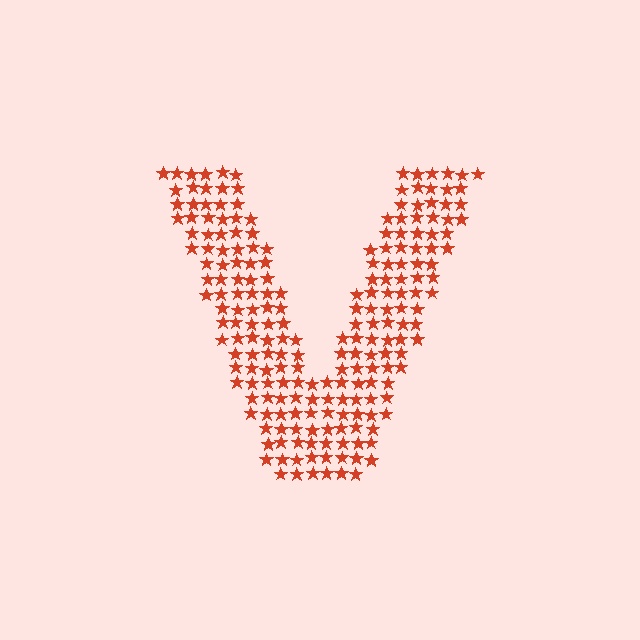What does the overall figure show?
The overall figure shows the letter V.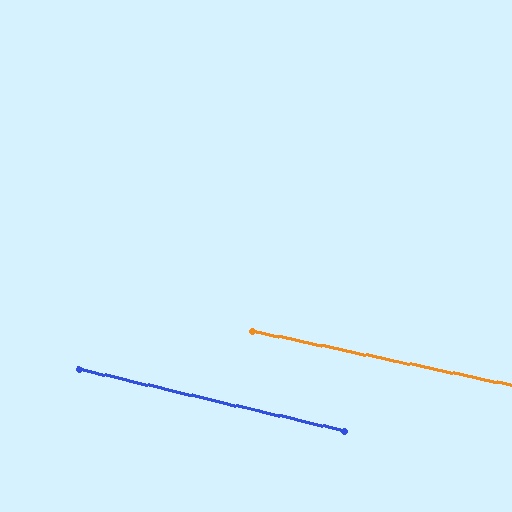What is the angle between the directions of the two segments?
Approximately 1 degree.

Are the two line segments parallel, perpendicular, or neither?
Parallel — their directions differ by only 1.3°.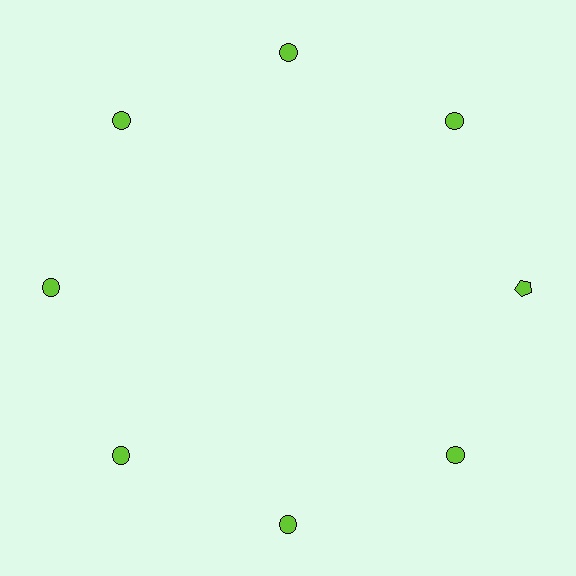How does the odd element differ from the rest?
It has a different shape: pentagon instead of circle.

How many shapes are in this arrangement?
There are 8 shapes arranged in a ring pattern.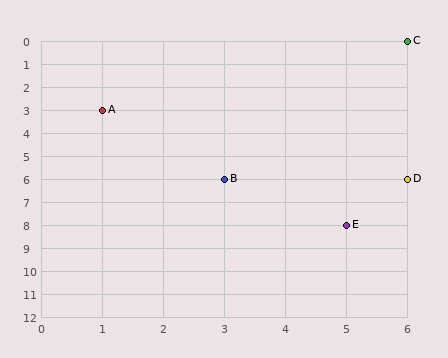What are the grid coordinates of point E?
Point E is at grid coordinates (5, 8).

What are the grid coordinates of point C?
Point C is at grid coordinates (6, 0).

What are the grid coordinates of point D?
Point D is at grid coordinates (6, 6).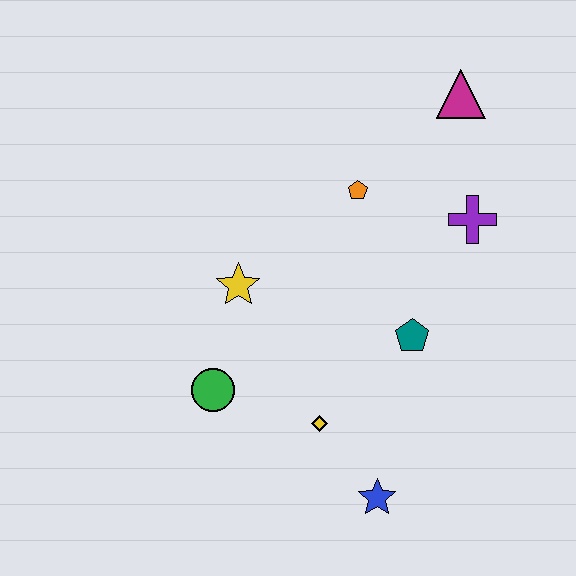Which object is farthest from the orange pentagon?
The blue star is farthest from the orange pentagon.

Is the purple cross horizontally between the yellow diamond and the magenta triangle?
No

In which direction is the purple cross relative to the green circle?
The purple cross is to the right of the green circle.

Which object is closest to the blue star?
The yellow diamond is closest to the blue star.